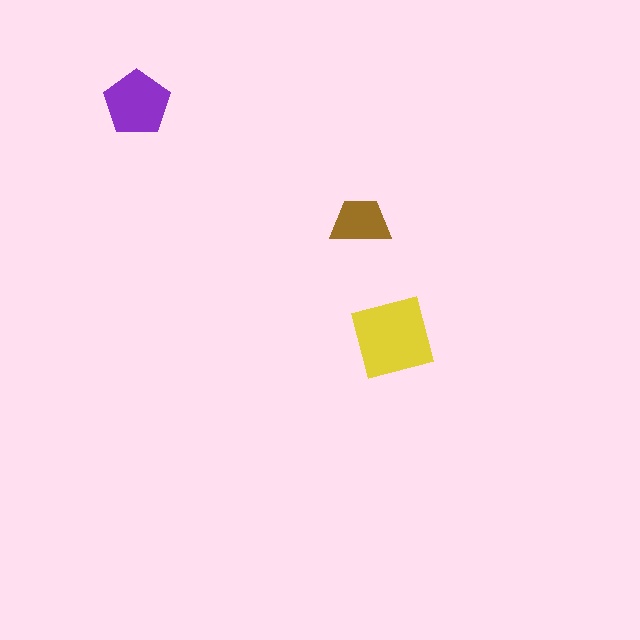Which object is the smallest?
The brown trapezoid.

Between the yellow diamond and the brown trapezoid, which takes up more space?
The yellow diamond.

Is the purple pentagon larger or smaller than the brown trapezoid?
Larger.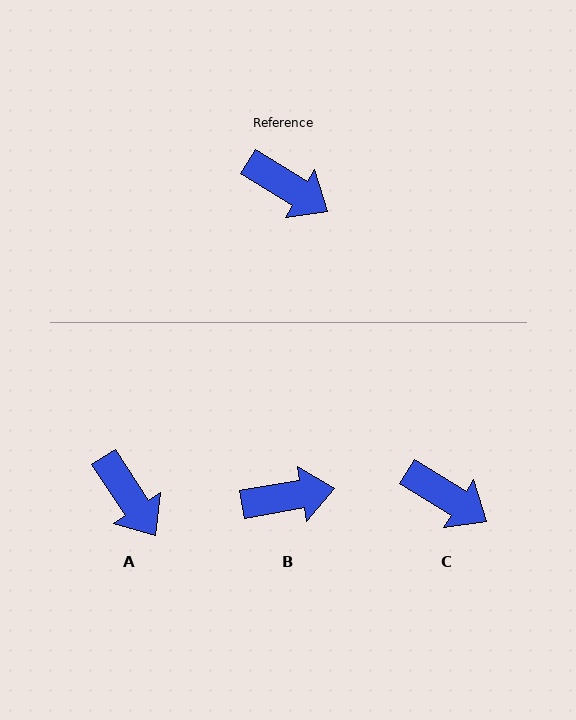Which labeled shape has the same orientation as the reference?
C.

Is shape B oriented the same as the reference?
No, it is off by about 42 degrees.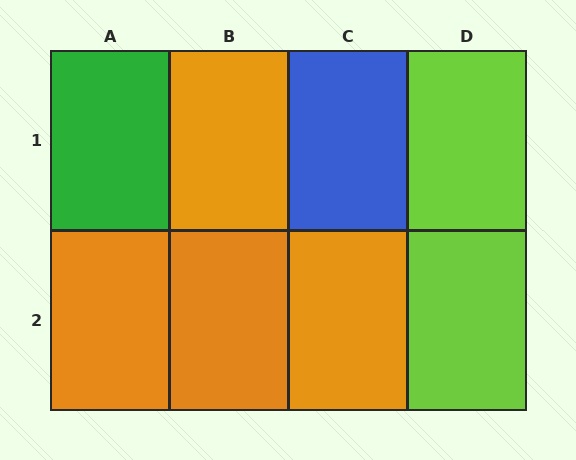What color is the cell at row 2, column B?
Orange.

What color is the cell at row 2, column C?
Orange.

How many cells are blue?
1 cell is blue.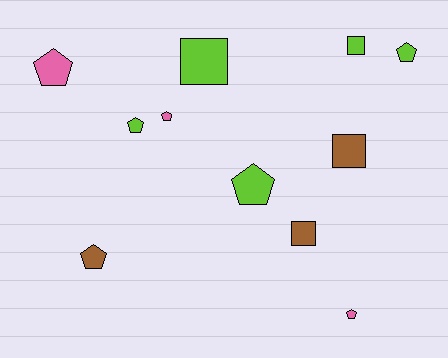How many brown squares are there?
There are 2 brown squares.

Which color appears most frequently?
Lime, with 5 objects.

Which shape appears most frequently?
Pentagon, with 7 objects.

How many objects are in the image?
There are 11 objects.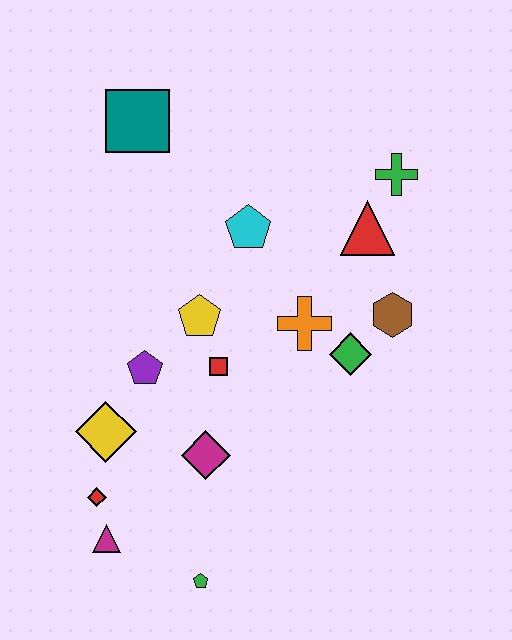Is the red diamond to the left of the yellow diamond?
Yes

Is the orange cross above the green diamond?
Yes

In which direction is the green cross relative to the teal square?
The green cross is to the right of the teal square.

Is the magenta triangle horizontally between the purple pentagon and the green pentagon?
No